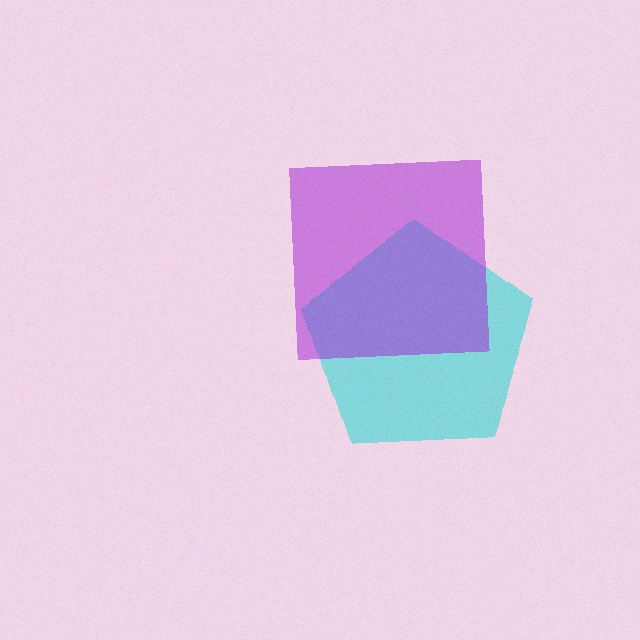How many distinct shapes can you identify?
There are 2 distinct shapes: a cyan pentagon, a purple square.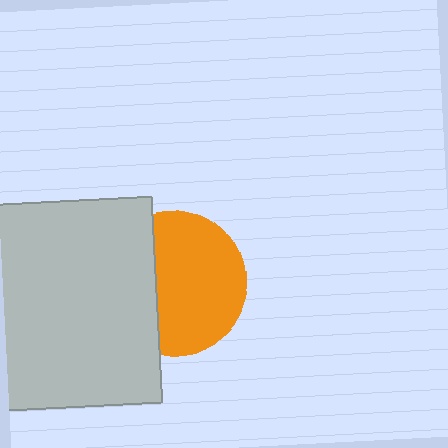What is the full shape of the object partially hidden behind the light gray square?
The partially hidden object is an orange circle.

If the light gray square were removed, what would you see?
You would see the complete orange circle.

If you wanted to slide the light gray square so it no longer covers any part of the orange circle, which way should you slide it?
Slide it left — that is the most direct way to separate the two shapes.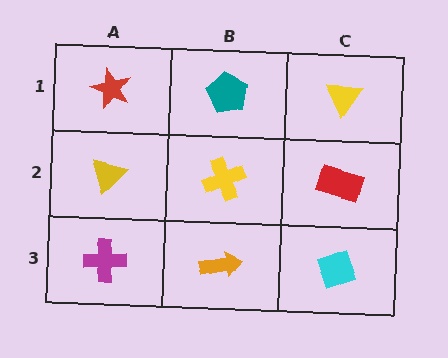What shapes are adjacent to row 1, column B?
A yellow cross (row 2, column B), a red star (row 1, column A), a yellow triangle (row 1, column C).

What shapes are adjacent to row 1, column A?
A yellow triangle (row 2, column A), a teal pentagon (row 1, column B).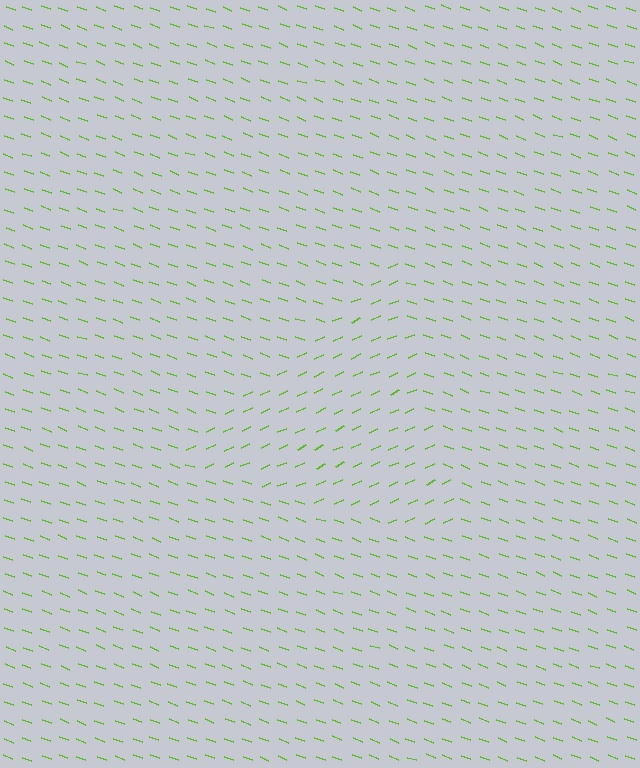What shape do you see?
I see a triangle.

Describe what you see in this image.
The image is filled with small lime line segments. A triangle region in the image has lines oriented differently from the surrounding lines, creating a visible texture boundary.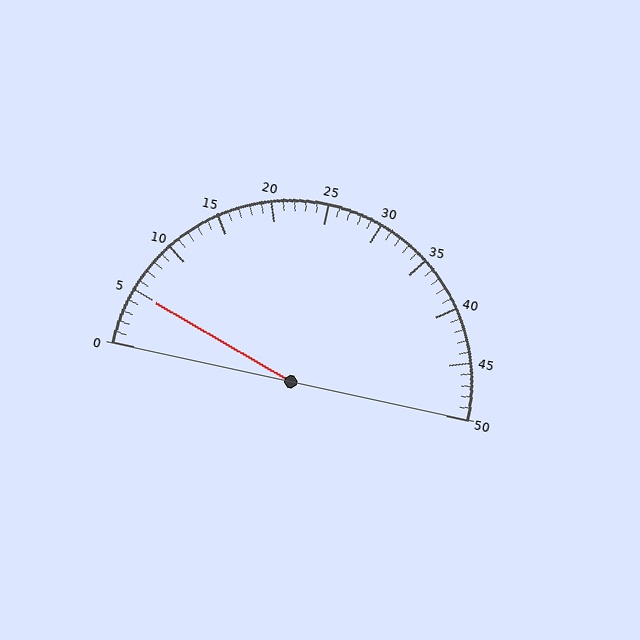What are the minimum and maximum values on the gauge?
The gauge ranges from 0 to 50.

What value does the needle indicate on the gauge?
The needle indicates approximately 5.